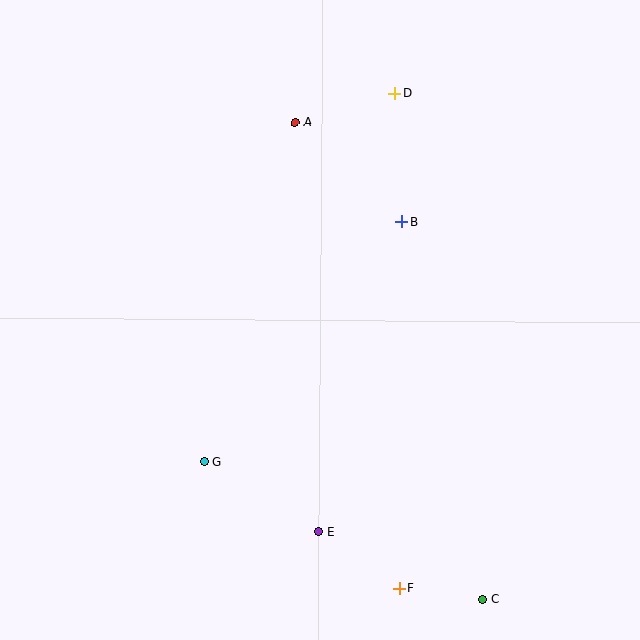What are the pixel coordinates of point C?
Point C is at (483, 599).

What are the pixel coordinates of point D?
Point D is at (395, 93).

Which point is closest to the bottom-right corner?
Point C is closest to the bottom-right corner.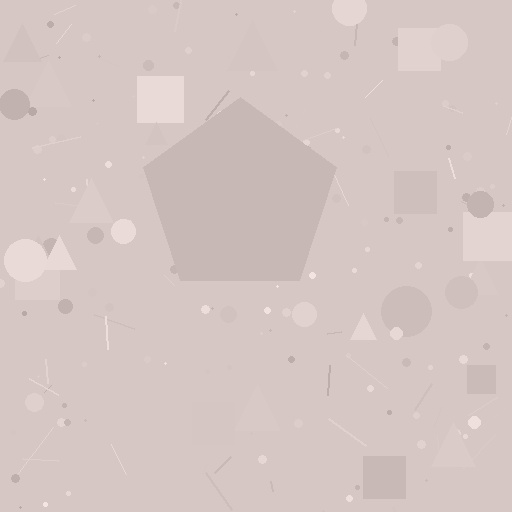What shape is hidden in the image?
A pentagon is hidden in the image.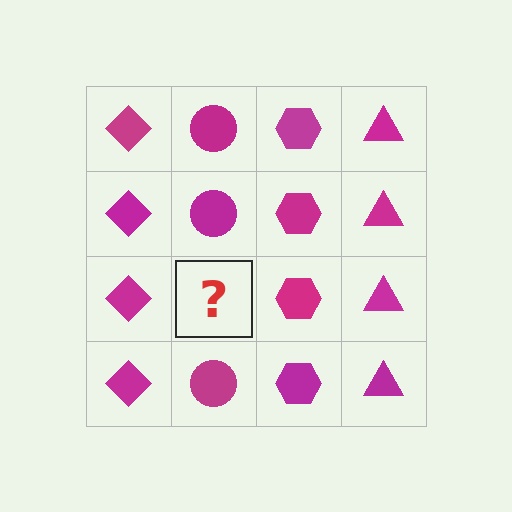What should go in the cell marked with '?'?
The missing cell should contain a magenta circle.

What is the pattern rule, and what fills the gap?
The rule is that each column has a consistent shape. The gap should be filled with a magenta circle.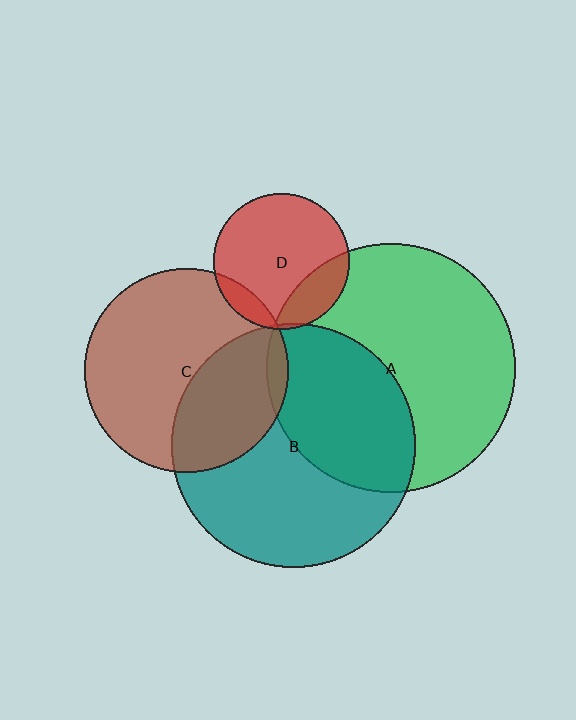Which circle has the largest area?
Circle A (green).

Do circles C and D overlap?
Yes.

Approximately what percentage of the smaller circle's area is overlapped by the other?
Approximately 10%.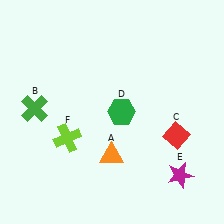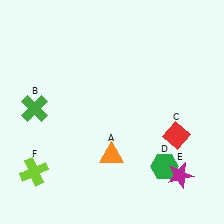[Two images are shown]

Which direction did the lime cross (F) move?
The lime cross (F) moved down.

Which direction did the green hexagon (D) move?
The green hexagon (D) moved down.